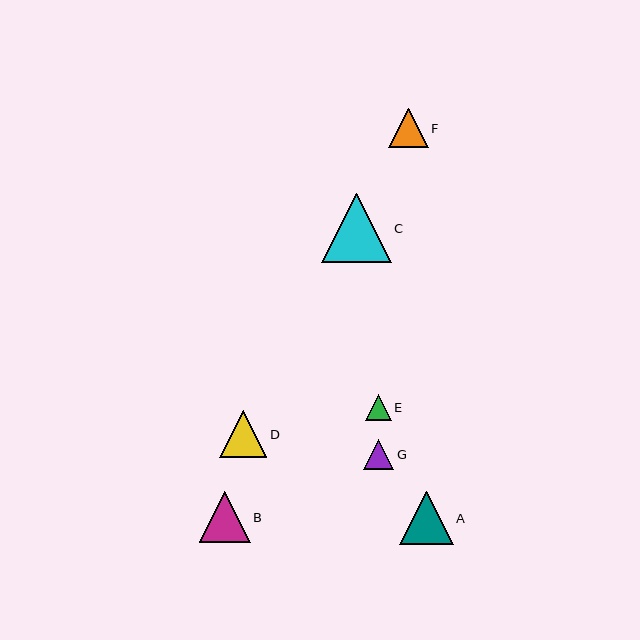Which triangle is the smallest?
Triangle E is the smallest with a size of approximately 26 pixels.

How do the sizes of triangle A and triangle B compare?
Triangle A and triangle B are approximately the same size.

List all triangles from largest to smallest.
From largest to smallest: C, A, B, D, F, G, E.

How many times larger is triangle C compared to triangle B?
Triangle C is approximately 1.4 times the size of triangle B.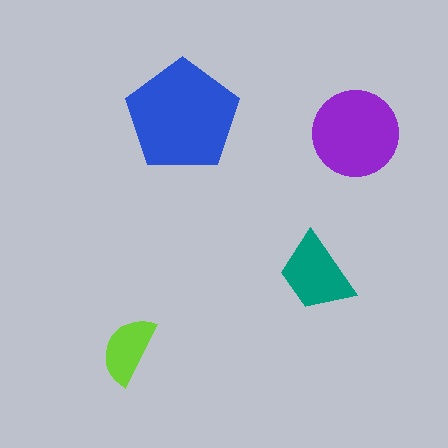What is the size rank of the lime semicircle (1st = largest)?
4th.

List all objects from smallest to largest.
The lime semicircle, the teal trapezoid, the purple circle, the blue pentagon.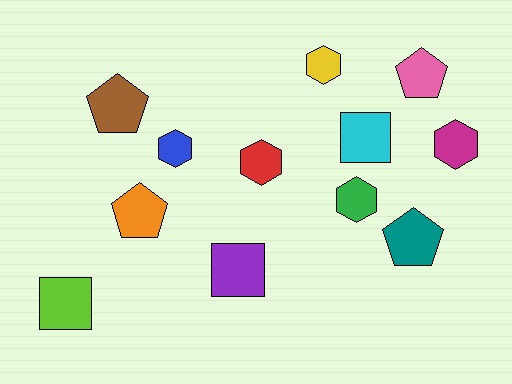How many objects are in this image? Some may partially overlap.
There are 12 objects.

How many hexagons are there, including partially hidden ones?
There are 5 hexagons.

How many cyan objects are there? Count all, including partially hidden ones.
There is 1 cyan object.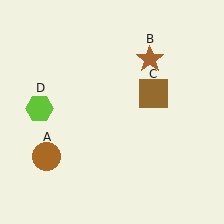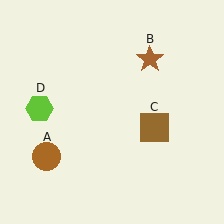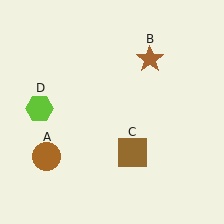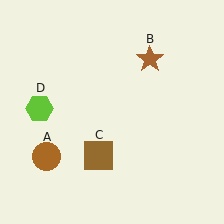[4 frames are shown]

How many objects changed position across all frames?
1 object changed position: brown square (object C).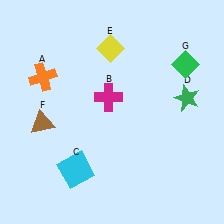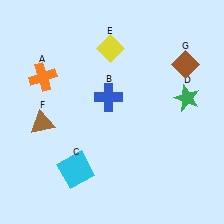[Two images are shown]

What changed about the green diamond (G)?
In Image 1, G is green. In Image 2, it changed to brown.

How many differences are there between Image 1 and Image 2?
There are 2 differences between the two images.